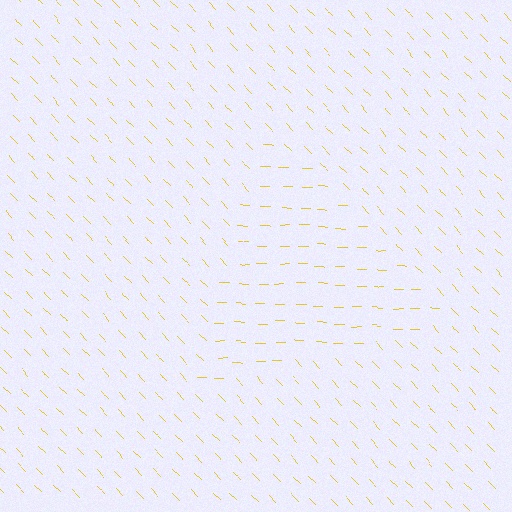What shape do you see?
I see a triangle.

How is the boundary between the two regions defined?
The boundary is defined purely by a change in line orientation (approximately 45 degrees difference). All lines are the same color and thickness.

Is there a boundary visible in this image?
Yes, there is a texture boundary formed by a change in line orientation.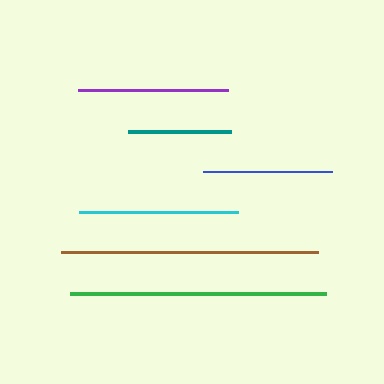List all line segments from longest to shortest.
From longest to shortest: brown, green, cyan, purple, blue, teal.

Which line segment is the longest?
The brown line is the longest at approximately 258 pixels.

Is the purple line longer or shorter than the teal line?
The purple line is longer than the teal line.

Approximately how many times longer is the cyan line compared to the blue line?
The cyan line is approximately 1.2 times the length of the blue line.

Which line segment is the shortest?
The teal line is the shortest at approximately 103 pixels.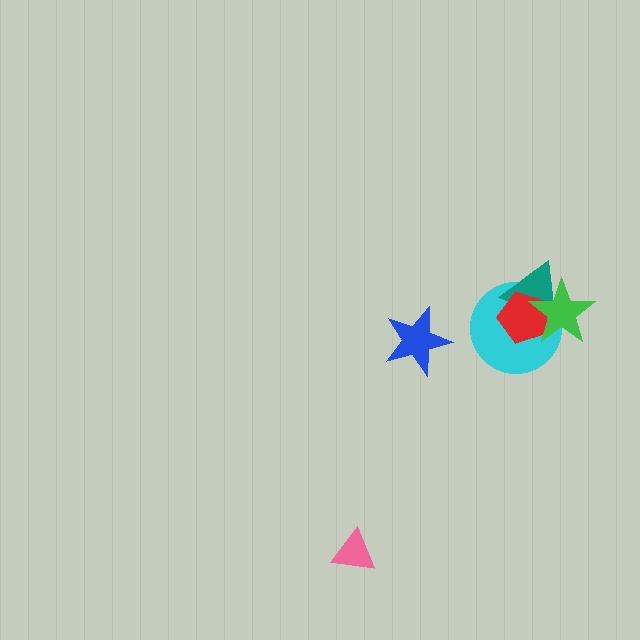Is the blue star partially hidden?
No, no other shape covers it.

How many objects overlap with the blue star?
0 objects overlap with the blue star.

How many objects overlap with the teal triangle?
3 objects overlap with the teal triangle.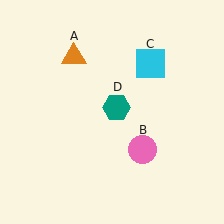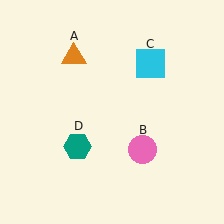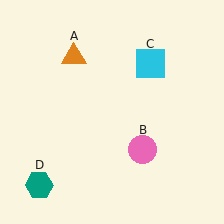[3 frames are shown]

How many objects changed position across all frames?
1 object changed position: teal hexagon (object D).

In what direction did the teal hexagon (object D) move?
The teal hexagon (object D) moved down and to the left.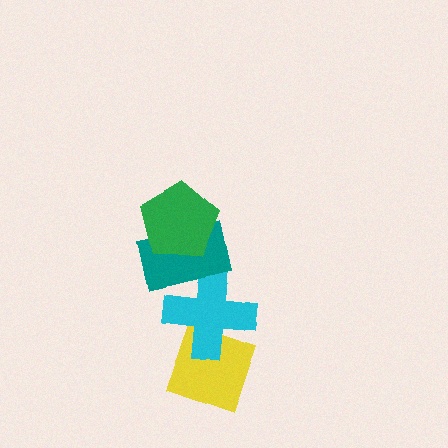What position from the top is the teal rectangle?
The teal rectangle is 2nd from the top.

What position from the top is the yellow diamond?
The yellow diamond is 4th from the top.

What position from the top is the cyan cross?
The cyan cross is 3rd from the top.